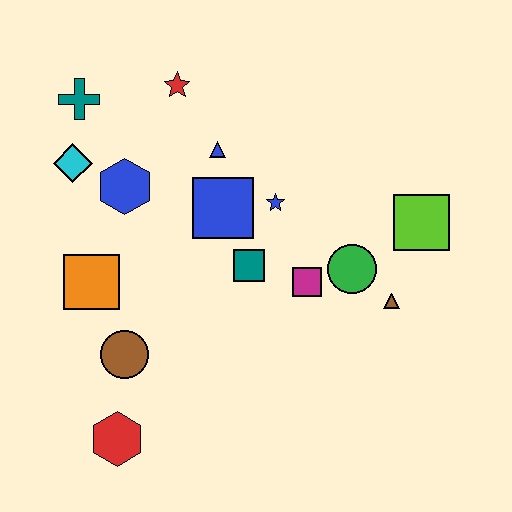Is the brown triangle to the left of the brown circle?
No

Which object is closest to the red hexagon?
The brown circle is closest to the red hexagon.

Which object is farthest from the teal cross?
The brown triangle is farthest from the teal cross.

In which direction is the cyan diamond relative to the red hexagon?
The cyan diamond is above the red hexagon.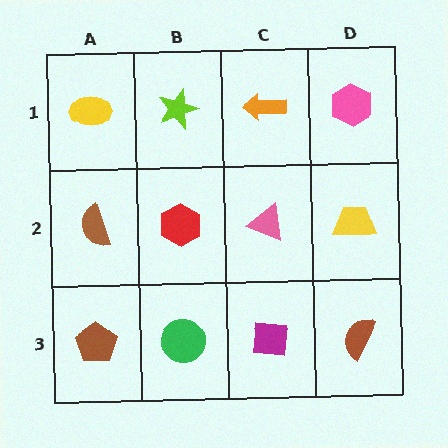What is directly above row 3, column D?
A yellow trapezoid.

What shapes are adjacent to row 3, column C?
A pink triangle (row 2, column C), a green circle (row 3, column B), a brown semicircle (row 3, column D).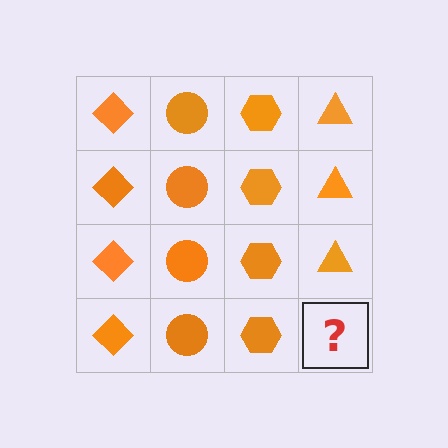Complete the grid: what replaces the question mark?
The question mark should be replaced with an orange triangle.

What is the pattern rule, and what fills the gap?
The rule is that each column has a consistent shape. The gap should be filled with an orange triangle.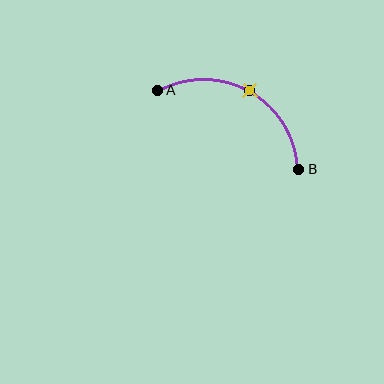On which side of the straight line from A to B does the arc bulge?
The arc bulges above the straight line connecting A and B.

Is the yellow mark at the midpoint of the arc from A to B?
Yes. The yellow mark lies on the arc at equal arc-length from both A and B — it is the arc midpoint.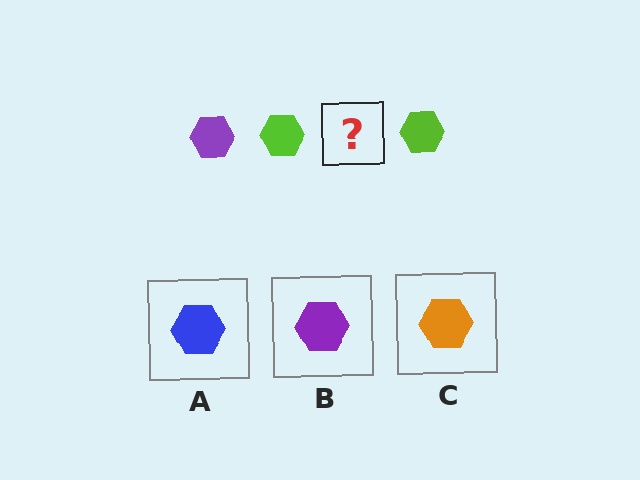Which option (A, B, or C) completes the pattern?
B.